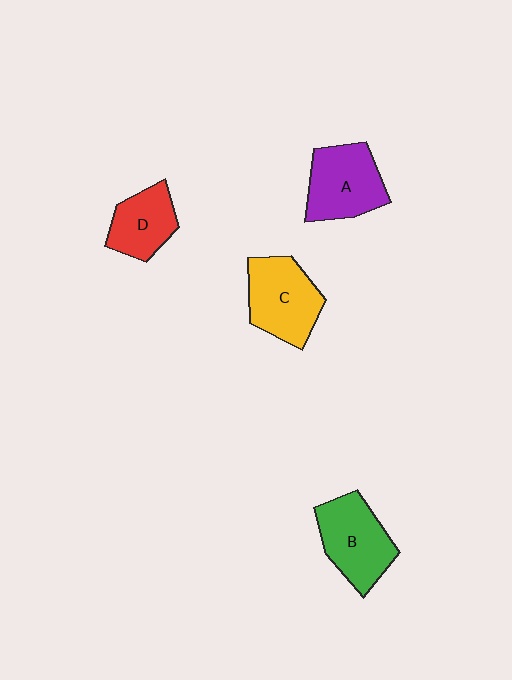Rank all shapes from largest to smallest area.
From largest to smallest: C (yellow), B (green), A (purple), D (red).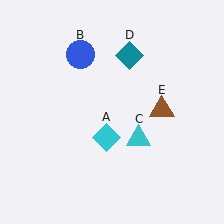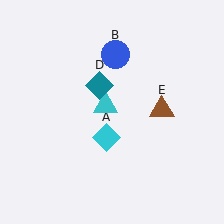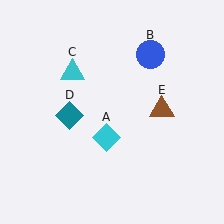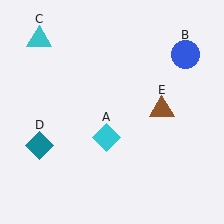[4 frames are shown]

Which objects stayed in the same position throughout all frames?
Cyan diamond (object A) and brown triangle (object E) remained stationary.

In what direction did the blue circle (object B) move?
The blue circle (object B) moved right.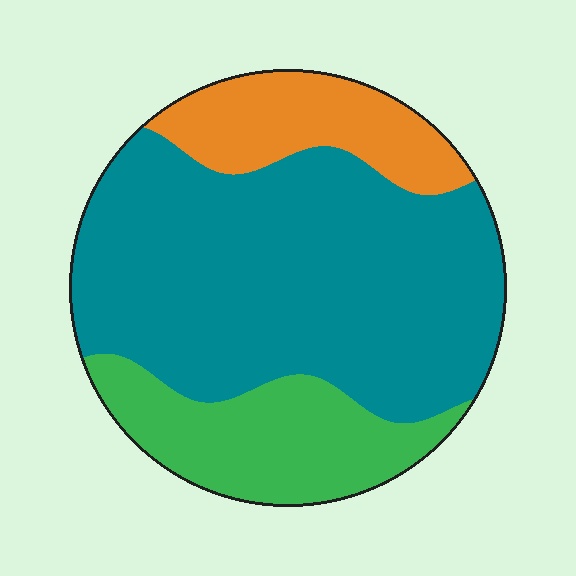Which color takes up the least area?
Orange, at roughly 15%.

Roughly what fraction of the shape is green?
Green covers about 20% of the shape.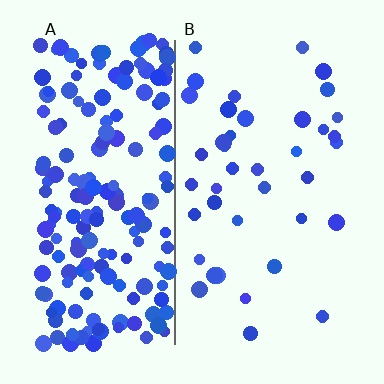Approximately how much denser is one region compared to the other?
Approximately 4.6× — region A over region B.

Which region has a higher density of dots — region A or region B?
A (the left).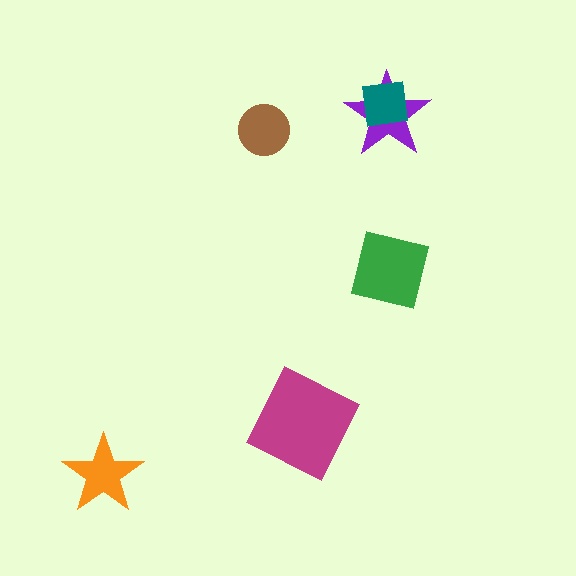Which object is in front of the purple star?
The teal square is in front of the purple star.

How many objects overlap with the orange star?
0 objects overlap with the orange star.